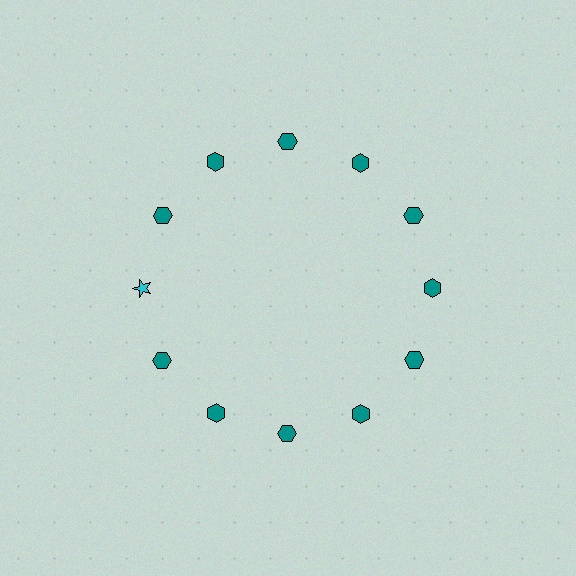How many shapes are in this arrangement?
There are 12 shapes arranged in a ring pattern.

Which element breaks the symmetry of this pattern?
The cyan star at roughly the 9 o'clock position breaks the symmetry. All other shapes are teal hexagons.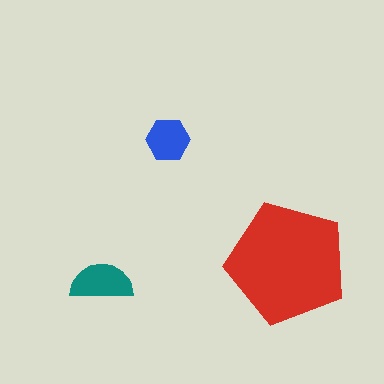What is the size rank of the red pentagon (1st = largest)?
1st.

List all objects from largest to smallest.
The red pentagon, the teal semicircle, the blue hexagon.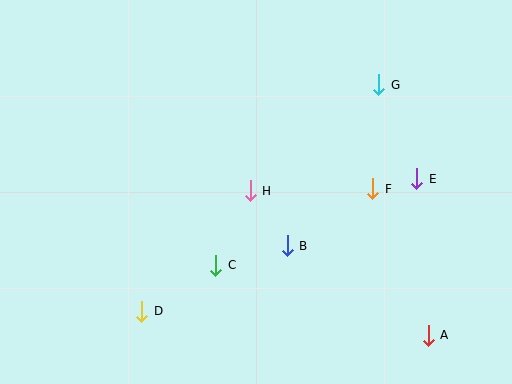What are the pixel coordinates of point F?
Point F is at (372, 189).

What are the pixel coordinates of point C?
Point C is at (216, 265).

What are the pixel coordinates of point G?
Point G is at (379, 85).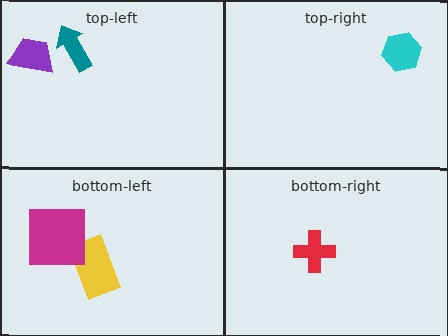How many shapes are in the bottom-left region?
2.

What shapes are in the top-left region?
The teal arrow, the purple trapezoid.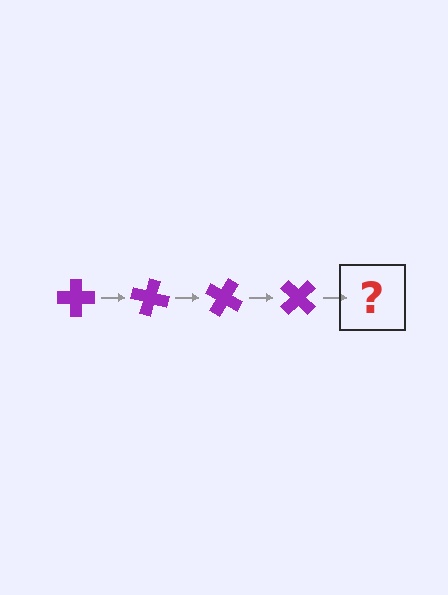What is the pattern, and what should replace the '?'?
The pattern is that the cross rotates 15 degrees each step. The '?' should be a purple cross rotated 60 degrees.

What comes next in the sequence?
The next element should be a purple cross rotated 60 degrees.